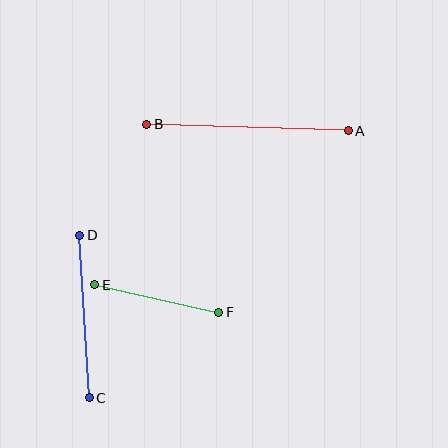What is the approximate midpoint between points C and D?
The midpoint is at approximately (85, 316) pixels.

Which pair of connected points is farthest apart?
Points A and B are farthest apart.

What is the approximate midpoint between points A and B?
The midpoint is at approximately (248, 127) pixels.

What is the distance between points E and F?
The distance is approximately 127 pixels.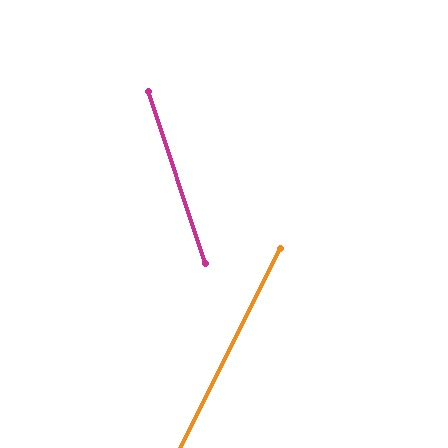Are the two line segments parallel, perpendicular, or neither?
Neither parallel nor perpendicular — they differ by about 45°.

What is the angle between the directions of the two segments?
Approximately 45 degrees.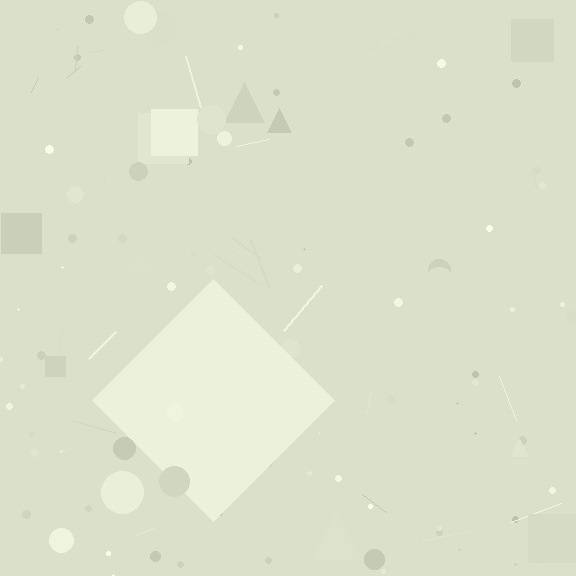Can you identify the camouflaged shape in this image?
The camouflaged shape is a diamond.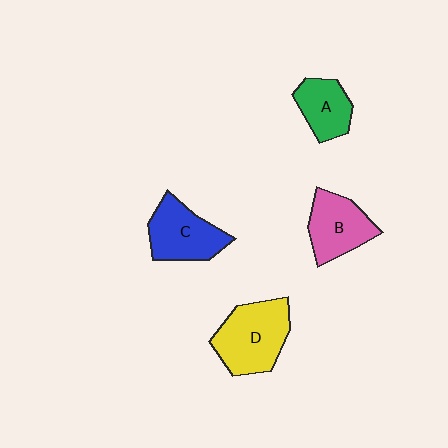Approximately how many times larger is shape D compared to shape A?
Approximately 1.7 times.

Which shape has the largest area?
Shape D (yellow).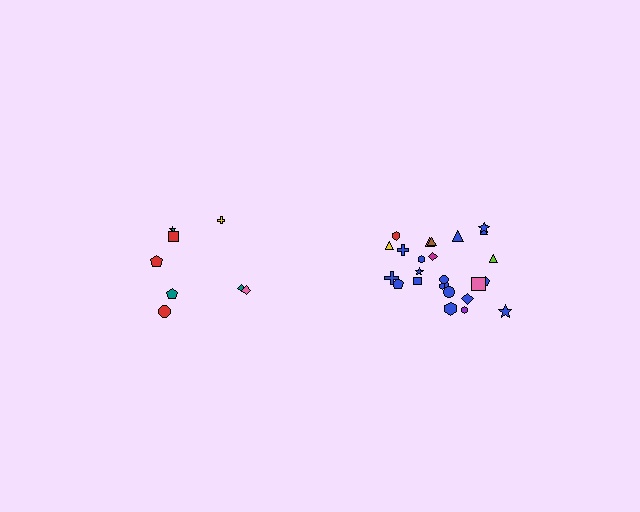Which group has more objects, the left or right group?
The right group.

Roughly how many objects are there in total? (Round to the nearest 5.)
Roughly 35 objects in total.